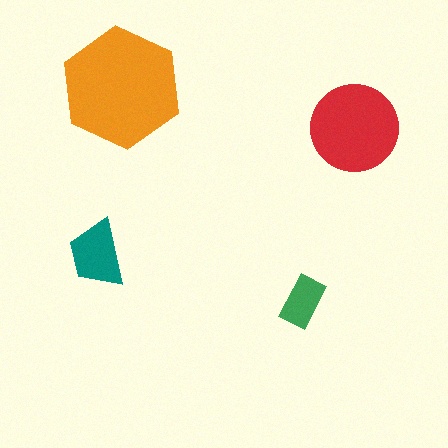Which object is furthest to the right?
The red circle is rightmost.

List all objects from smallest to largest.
The green rectangle, the teal trapezoid, the red circle, the orange hexagon.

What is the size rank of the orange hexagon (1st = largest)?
1st.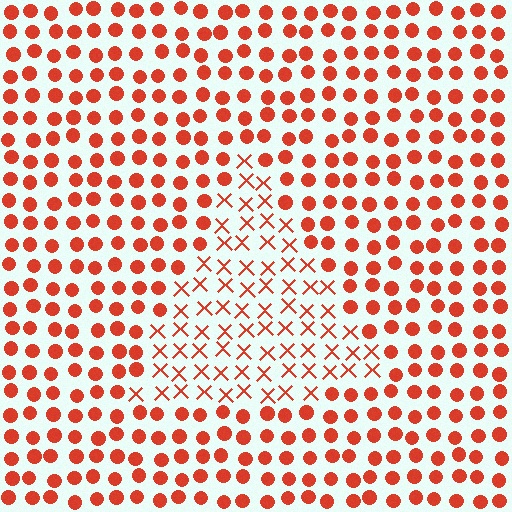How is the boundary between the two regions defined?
The boundary is defined by a change in element shape: X marks inside vs. circles outside. All elements share the same color and spacing.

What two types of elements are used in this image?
The image uses X marks inside the triangle region and circles outside it.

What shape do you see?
I see a triangle.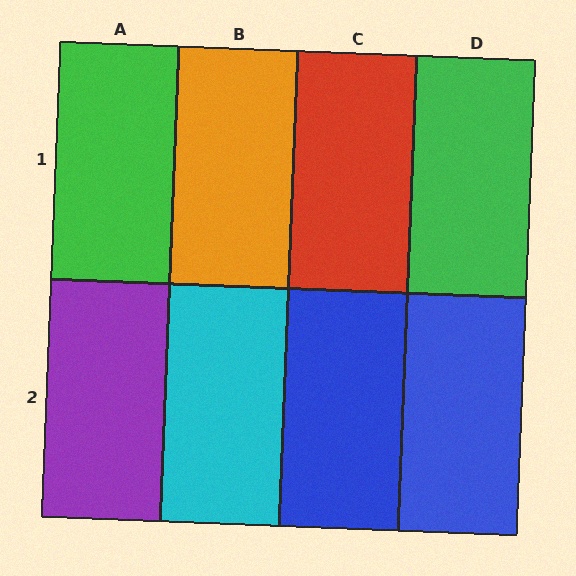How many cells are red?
1 cell is red.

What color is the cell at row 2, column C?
Blue.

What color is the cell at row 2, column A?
Purple.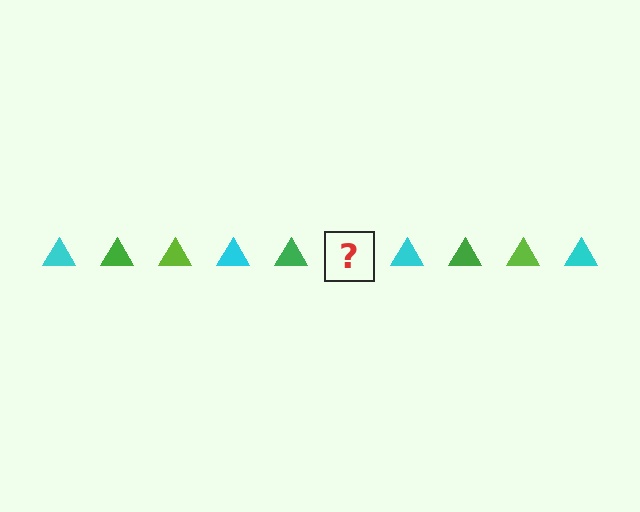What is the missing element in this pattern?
The missing element is a lime triangle.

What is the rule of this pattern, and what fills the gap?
The rule is that the pattern cycles through cyan, green, lime triangles. The gap should be filled with a lime triangle.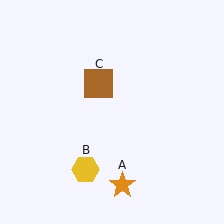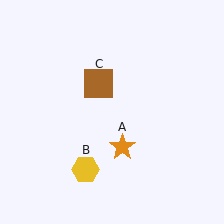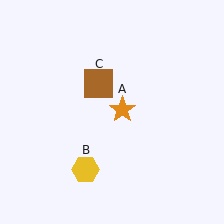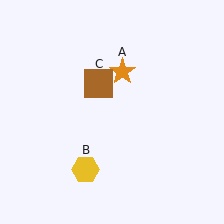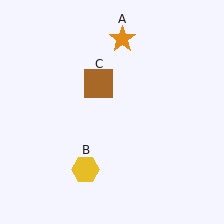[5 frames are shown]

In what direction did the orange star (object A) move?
The orange star (object A) moved up.